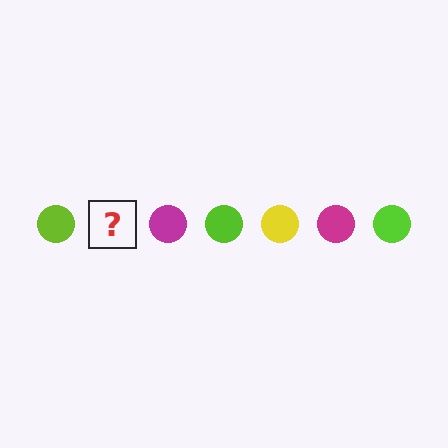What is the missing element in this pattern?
The missing element is a yellow circle.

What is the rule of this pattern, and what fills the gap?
The rule is that the pattern cycles through lime, yellow, magenta circles. The gap should be filled with a yellow circle.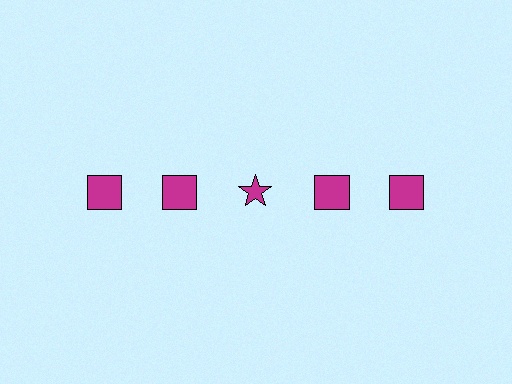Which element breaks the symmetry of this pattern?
The magenta star in the top row, center column breaks the symmetry. All other shapes are magenta squares.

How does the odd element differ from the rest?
It has a different shape: star instead of square.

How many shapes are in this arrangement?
There are 5 shapes arranged in a grid pattern.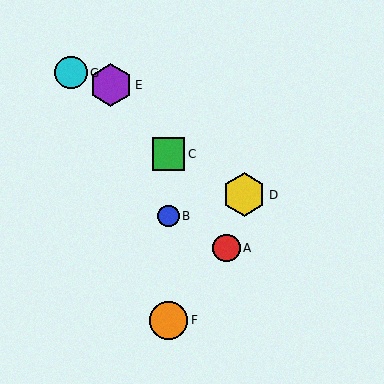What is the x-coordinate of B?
Object B is at x≈168.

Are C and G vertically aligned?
No, C is at x≈168 and G is at x≈71.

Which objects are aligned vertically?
Objects B, C, F are aligned vertically.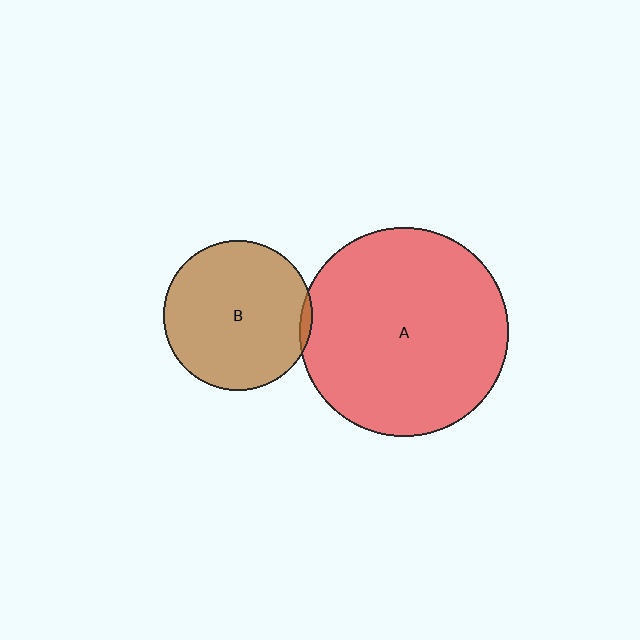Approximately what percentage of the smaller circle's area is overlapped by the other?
Approximately 5%.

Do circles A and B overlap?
Yes.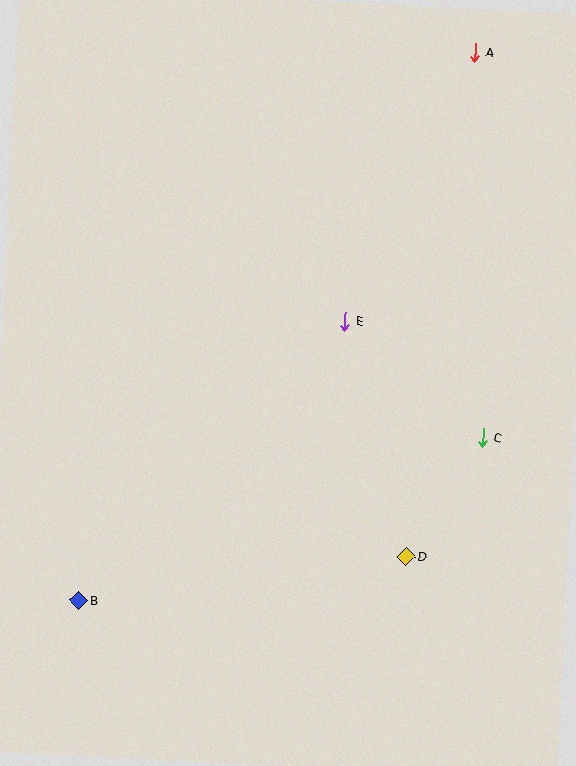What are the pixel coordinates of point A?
Point A is at (475, 52).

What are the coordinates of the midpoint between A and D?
The midpoint between A and D is at (441, 304).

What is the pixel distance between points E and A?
The distance between E and A is 299 pixels.